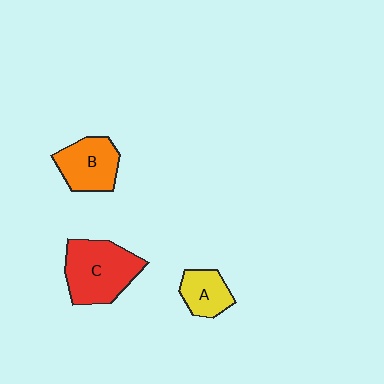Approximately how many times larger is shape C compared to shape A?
Approximately 2.0 times.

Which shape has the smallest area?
Shape A (yellow).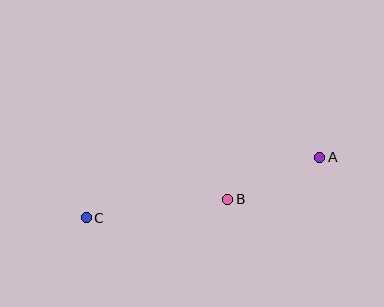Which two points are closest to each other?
Points A and B are closest to each other.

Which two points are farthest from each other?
Points A and C are farthest from each other.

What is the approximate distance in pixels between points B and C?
The distance between B and C is approximately 143 pixels.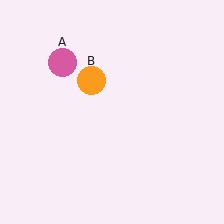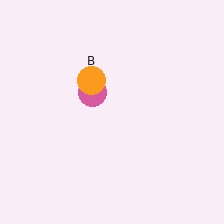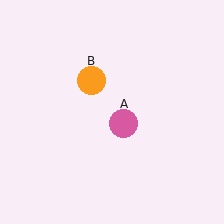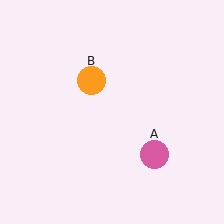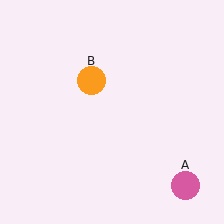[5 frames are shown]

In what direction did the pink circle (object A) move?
The pink circle (object A) moved down and to the right.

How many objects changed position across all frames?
1 object changed position: pink circle (object A).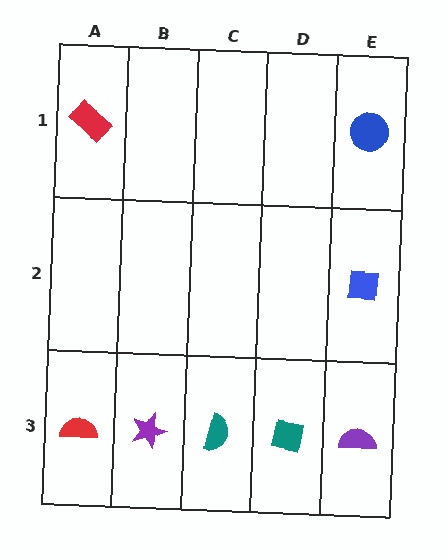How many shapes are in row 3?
5 shapes.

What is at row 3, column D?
A teal square.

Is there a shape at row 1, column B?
No, that cell is empty.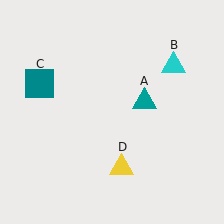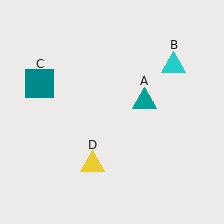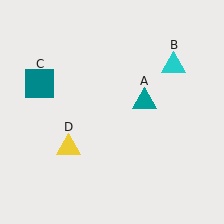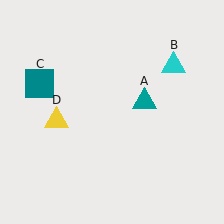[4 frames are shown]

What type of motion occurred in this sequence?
The yellow triangle (object D) rotated clockwise around the center of the scene.